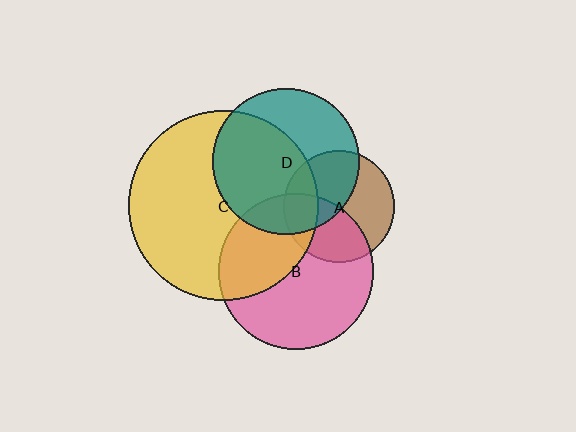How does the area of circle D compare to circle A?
Approximately 1.7 times.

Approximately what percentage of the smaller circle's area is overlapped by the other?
Approximately 40%.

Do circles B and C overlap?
Yes.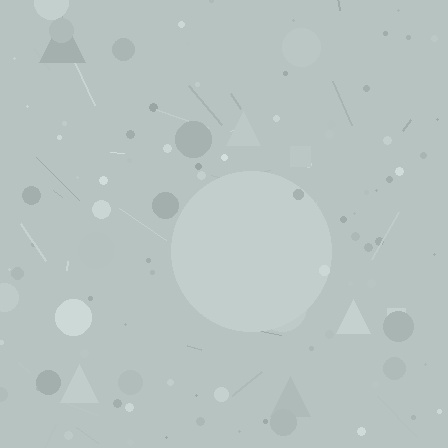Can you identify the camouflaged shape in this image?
The camouflaged shape is a circle.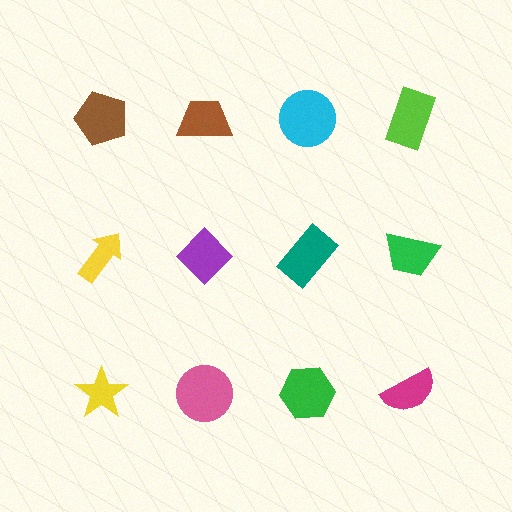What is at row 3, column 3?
A green hexagon.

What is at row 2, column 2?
A purple diamond.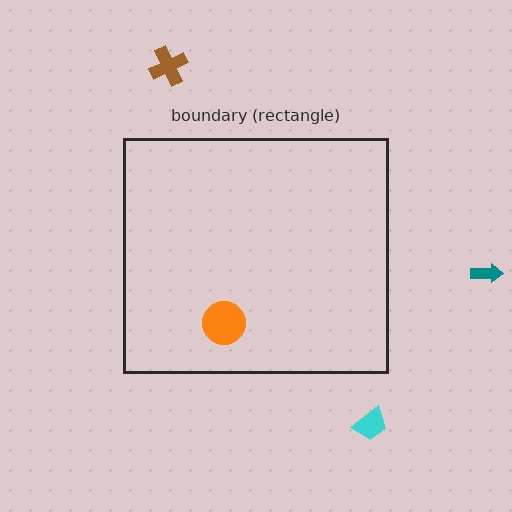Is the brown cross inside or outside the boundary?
Outside.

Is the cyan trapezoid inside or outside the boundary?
Outside.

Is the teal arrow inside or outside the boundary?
Outside.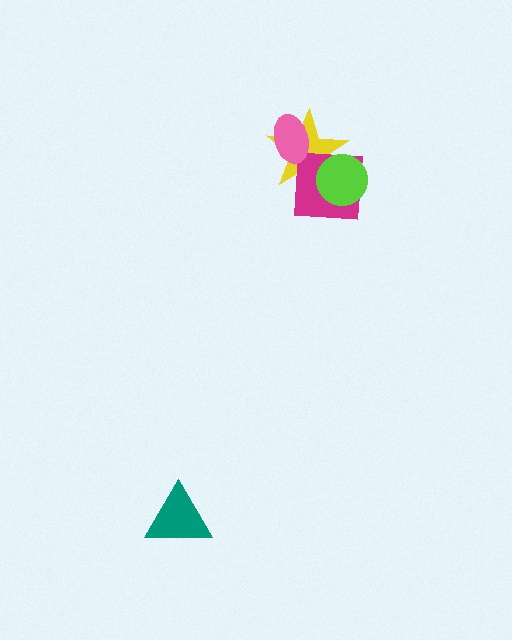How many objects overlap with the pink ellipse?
2 objects overlap with the pink ellipse.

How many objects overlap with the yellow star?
3 objects overlap with the yellow star.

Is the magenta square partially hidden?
Yes, it is partially covered by another shape.